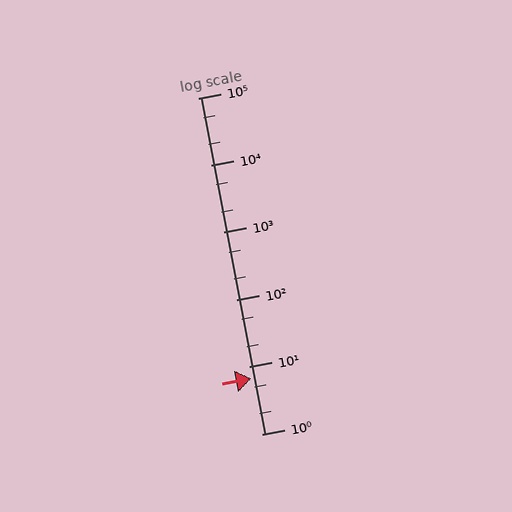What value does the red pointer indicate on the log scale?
The pointer indicates approximately 6.7.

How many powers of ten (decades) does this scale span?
The scale spans 5 decades, from 1 to 100000.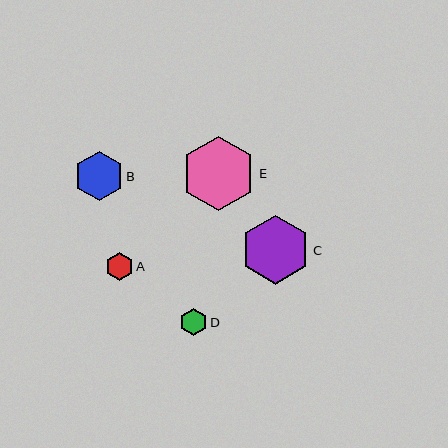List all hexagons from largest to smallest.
From largest to smallest: E, C, B, A, D.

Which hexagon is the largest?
Hexagon E is the largest with a size of approximately 75 pixels.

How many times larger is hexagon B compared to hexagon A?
Hexagon B is approximately 1.8 times the size of hexagon A.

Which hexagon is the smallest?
Hexagon D is the smallest with a size of approximately 27 pixels.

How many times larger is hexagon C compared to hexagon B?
Hexagon C is approximately 1.4 times the size of hexagon B.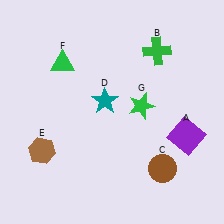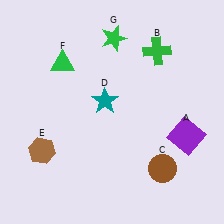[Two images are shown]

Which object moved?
The green star (G) moved up.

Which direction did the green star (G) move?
The green star (G) moved up.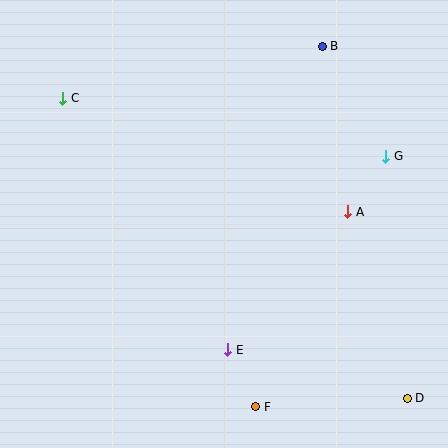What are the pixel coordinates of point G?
Point G is at (386, 156).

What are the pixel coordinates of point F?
Point F is at (256, 407).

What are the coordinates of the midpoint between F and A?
The midpoint between F and A is at (302, 309).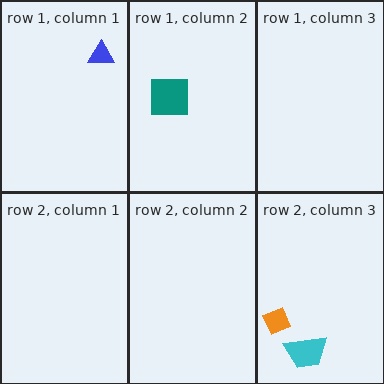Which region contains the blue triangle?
The row 1, column 1 region.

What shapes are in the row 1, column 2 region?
The teal square.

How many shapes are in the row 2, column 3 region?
2.